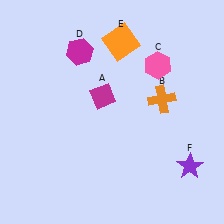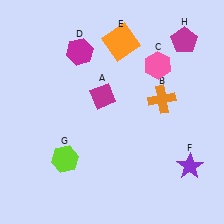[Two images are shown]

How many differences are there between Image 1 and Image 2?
There are 2 differences between the two images.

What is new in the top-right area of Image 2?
A magenta pentagon (H) was added in the top-right area of Image 2.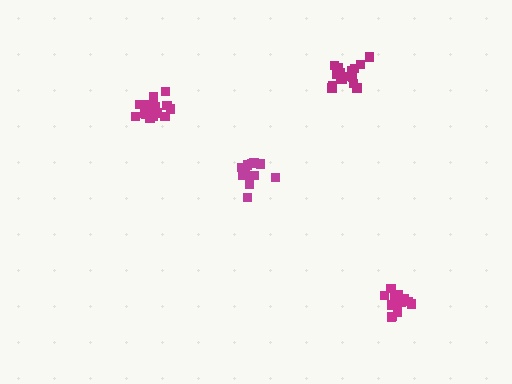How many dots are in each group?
Group 1: 17 dots, Group 2: 16 dots, Group 3: 16 dots, Group 4: 14 dots (63 total).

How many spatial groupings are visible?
There are 4 spatial groupings.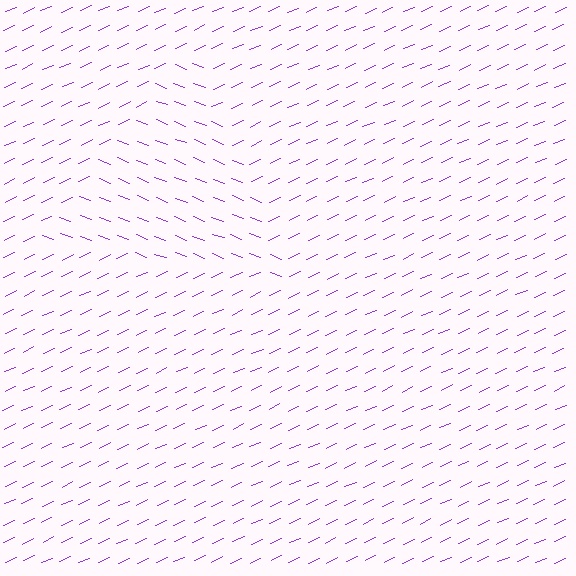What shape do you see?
I see a triangle.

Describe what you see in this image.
The image is filled with small purple line segments. A triangle region in the image has lines oriented differently from the surrounding lines, creating a visible texture boundary.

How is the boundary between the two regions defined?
The boundary is defined purely by a change in line orientation (approximately 45 degrees difference). All lines are the same color and thickness.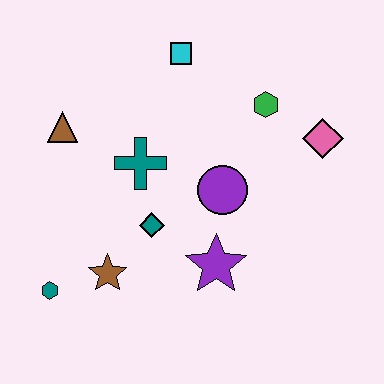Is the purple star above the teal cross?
No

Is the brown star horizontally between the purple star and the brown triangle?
Yes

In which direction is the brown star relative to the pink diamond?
The brown star is to the left of the pink diamond.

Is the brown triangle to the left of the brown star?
Yes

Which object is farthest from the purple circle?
The teal hexagon is farthest from the purple circle.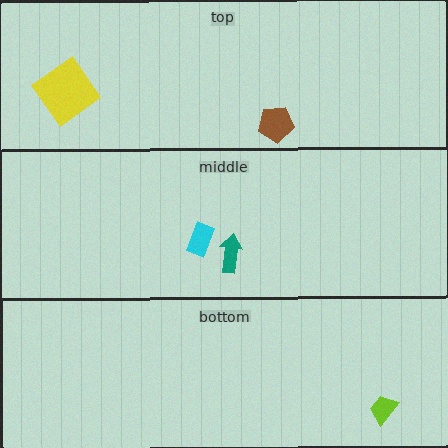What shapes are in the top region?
The brown pentagon, the yellow diamond.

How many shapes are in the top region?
2.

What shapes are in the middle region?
The cyan rectangle, the teal arrow.